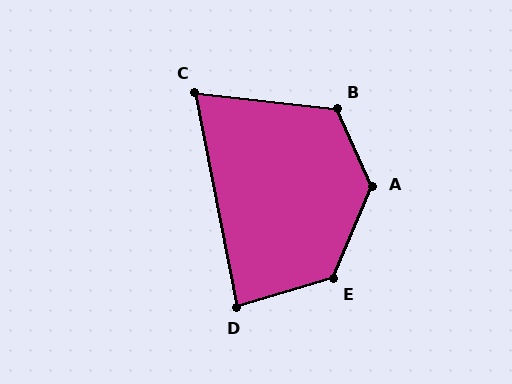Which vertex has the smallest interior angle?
C, at approximately 73 degrees.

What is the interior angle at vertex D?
Approximately 85 degrees (approximately right).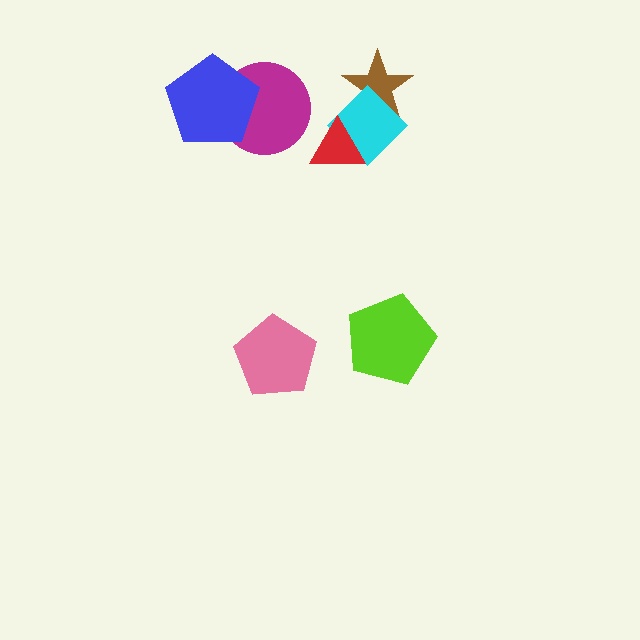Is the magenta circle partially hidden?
Yes, it is partially covered by another shape.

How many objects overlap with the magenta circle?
1 object overlaps with the magenta circle.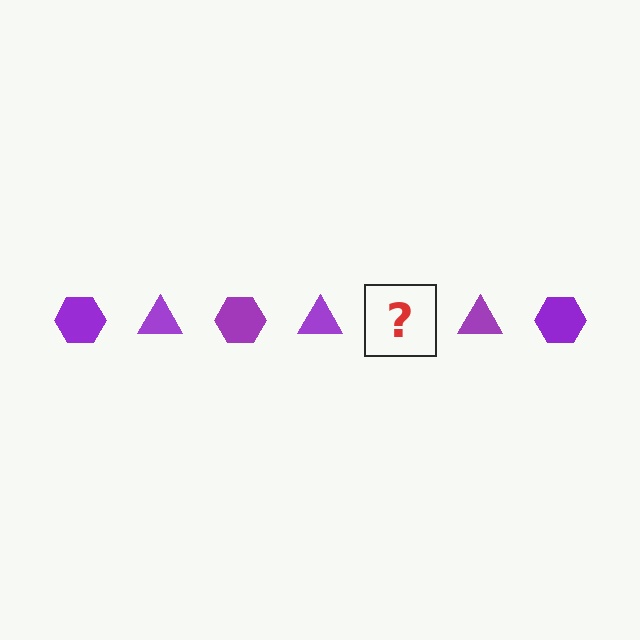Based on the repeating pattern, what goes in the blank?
The blank should be a purple hexagon.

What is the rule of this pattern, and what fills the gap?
The rule is that the pattern cycles through hexagon, triangle shapes in purple. The gap should be filled with a purple hexagon.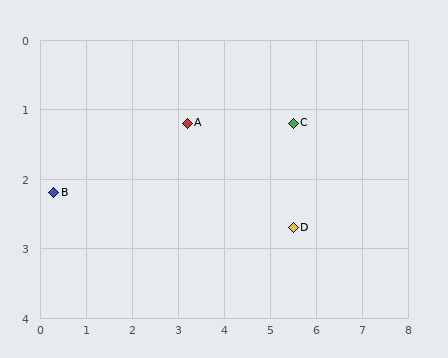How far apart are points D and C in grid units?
Points D and C are about 1.5 grid units apart.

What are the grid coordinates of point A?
Point A is at approximately (3.2, 1.2).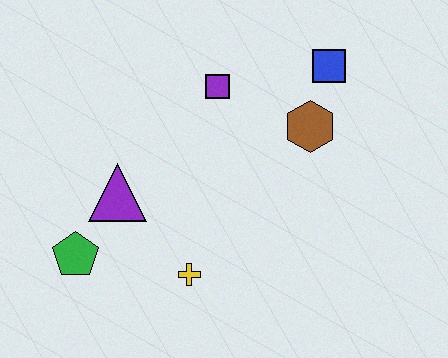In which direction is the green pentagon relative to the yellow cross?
The green pentagon is to the left of the yellow cross.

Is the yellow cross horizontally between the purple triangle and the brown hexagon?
Yes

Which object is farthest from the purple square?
The green pentagon is farthest from the purple square.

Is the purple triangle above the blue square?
No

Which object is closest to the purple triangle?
The green pentagon is closest to the purple triangle.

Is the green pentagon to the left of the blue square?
Yes